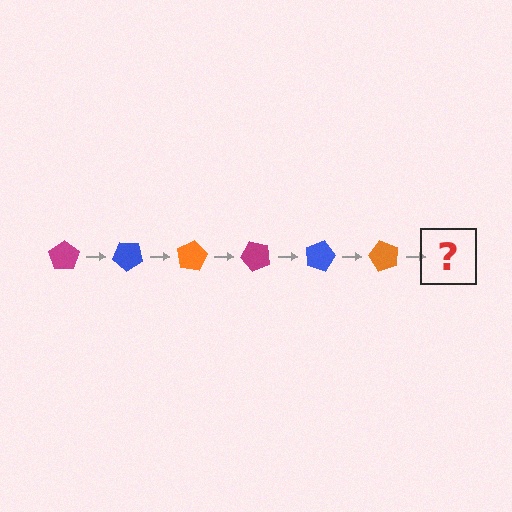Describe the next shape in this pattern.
It should be a magenta pentagon, rotated 240 degrees from the start.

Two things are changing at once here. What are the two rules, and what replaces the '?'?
The two rules are that it rotates 40 degrees each step and the color cycles through magenta, blue, and orange. The '?' should be a magenta pentagon, rotated 240 degrees from the start.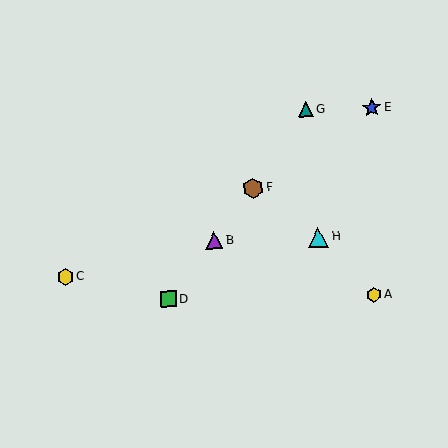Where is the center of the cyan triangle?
The center of the cyan triangle is at (318, 237).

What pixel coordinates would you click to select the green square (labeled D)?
Click at (169, 299) to select the green square D.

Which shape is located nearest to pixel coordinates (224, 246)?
The purple triangle (labeled B) at (214, 240) is nearest to that location.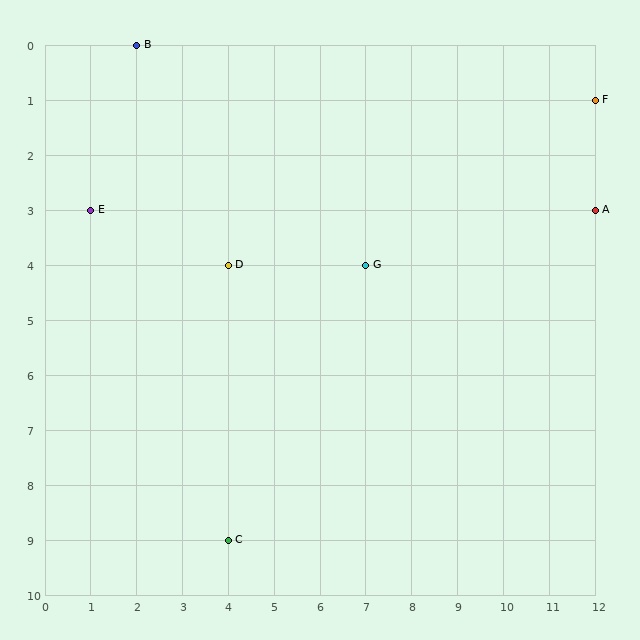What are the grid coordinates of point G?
Point G is at grid coordinates (7, 4).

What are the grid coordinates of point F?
Point F is at grid coordinates (12, 1).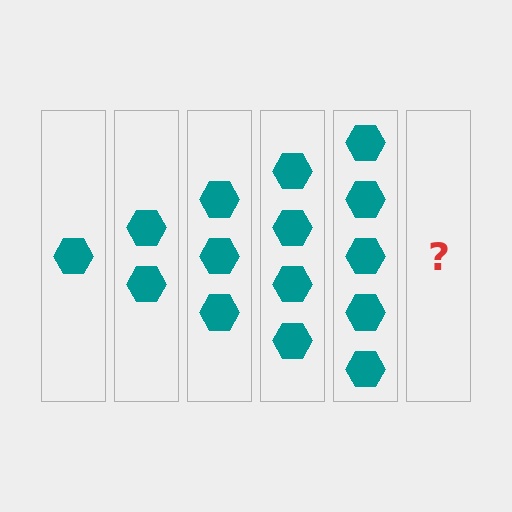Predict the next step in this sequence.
The next step is 6 hexagons.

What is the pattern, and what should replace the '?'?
The pattern is that each step adds one more hexagon. The '?' should be 6 hexagons.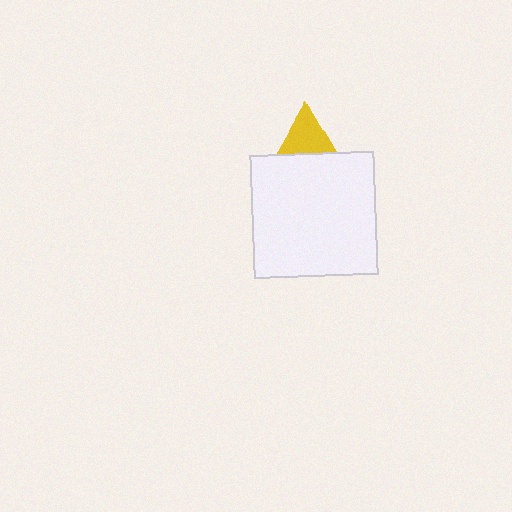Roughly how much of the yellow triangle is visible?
A small part of it is visible (roughly 45%).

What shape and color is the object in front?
The object in front is a white square.